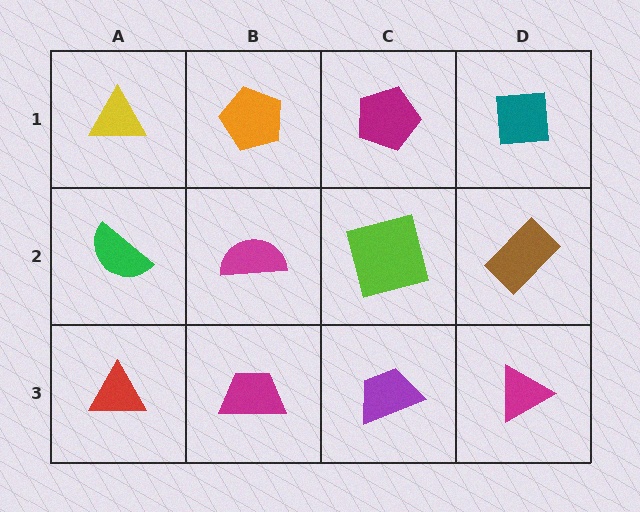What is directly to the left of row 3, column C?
A magenta trapezoid.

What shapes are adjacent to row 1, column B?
A magenta semicircle (row 2, column B), a yellow triangle (row 1, column A), a magenta pentagon (row 1, column C).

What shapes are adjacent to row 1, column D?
A brown rectangle (row 2, column D), a magenta pentagon (row 1, column C).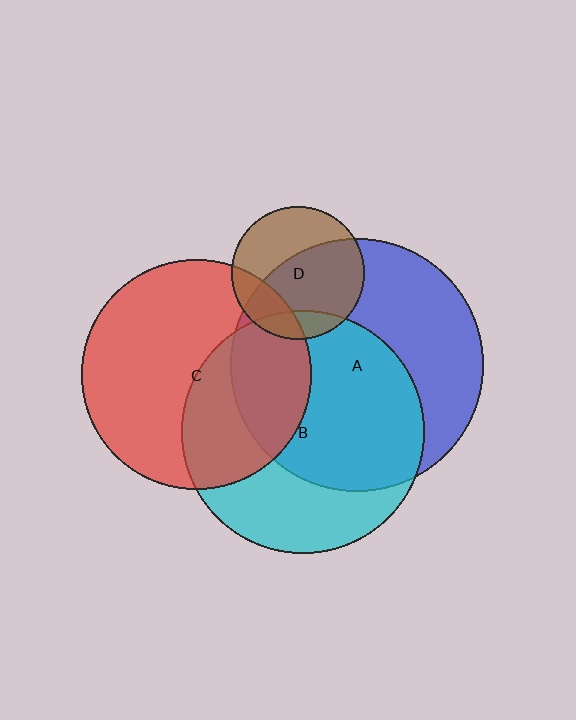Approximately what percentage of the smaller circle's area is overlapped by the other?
Approximately 20%.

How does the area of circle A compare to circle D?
Approximately 3.6 times.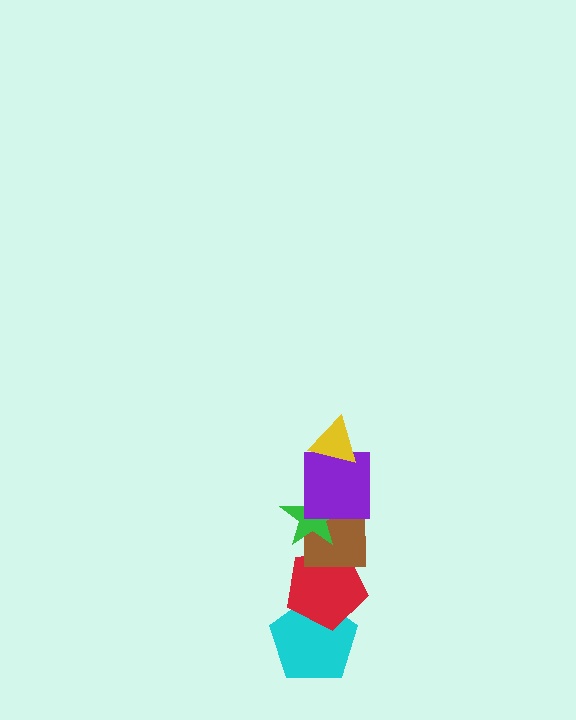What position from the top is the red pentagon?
The red pentagon is 5th from the top.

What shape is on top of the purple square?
The yellow triangle is on top of the purple square.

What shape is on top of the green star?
The purple square is on top of the green star.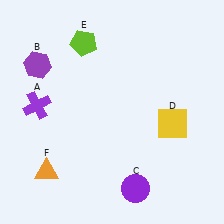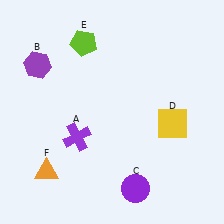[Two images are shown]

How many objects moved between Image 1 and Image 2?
1 object moved between the two images.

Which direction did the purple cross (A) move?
The purple cross (A) moved right.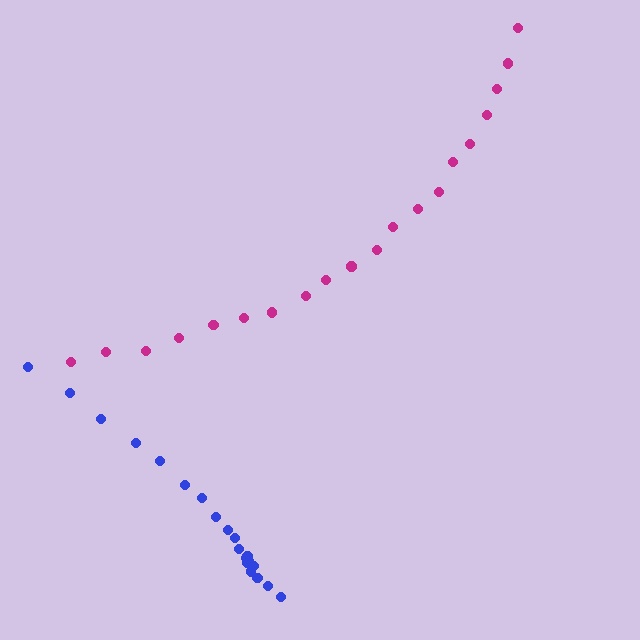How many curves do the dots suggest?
There are 2 distinct paths.